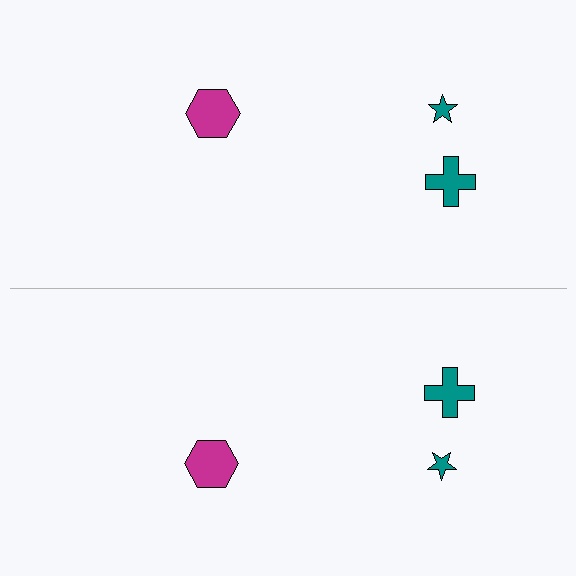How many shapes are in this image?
There are 6 shapes in this image.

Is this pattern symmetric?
Yes, this pattern has bilateral (reflection) symmetry.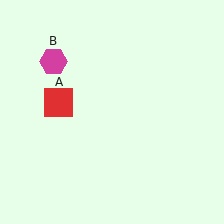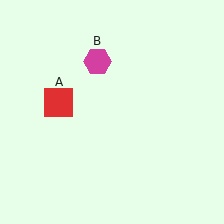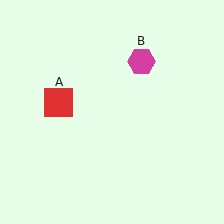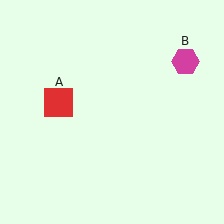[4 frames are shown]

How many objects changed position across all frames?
1 object changed position: magenta hexagon (object B).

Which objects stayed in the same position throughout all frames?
Red square (object A) remained stationary.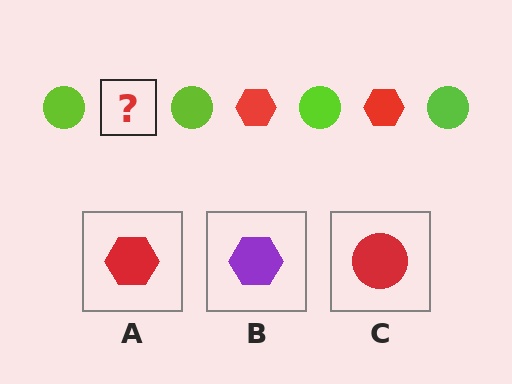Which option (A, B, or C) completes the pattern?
A.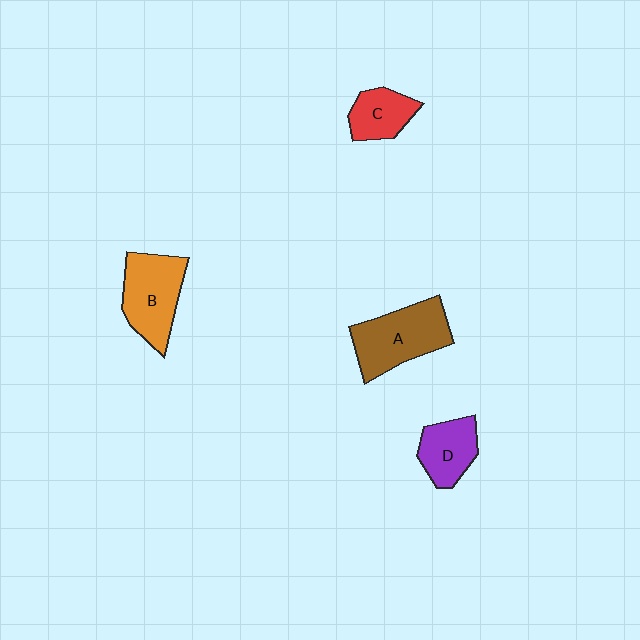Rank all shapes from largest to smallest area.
From largest to smallest: A (brown), B (orange), D (purple), C (red).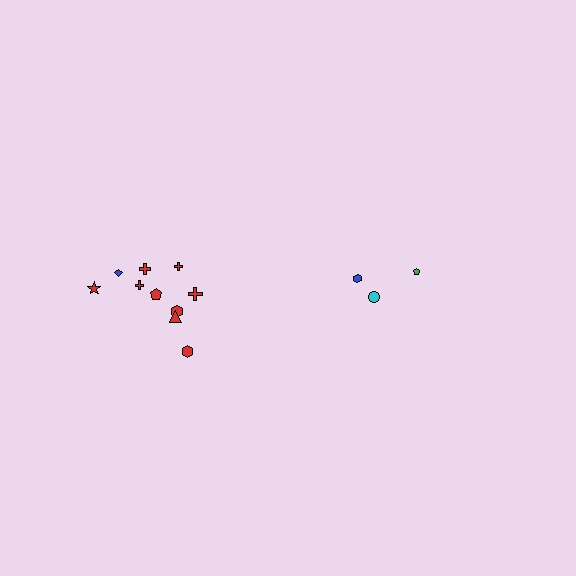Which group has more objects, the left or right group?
The left group.